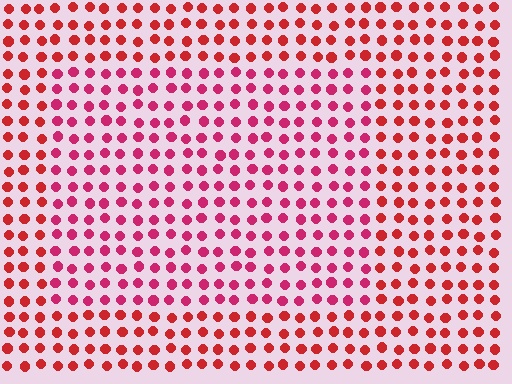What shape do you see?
I see a rectangle.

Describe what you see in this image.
The image is filled with small red elements in a uniform arrangement. A rectangle-shaped region is visible where the elements are tinted to a slightly different hue, forming a subtle color boundary.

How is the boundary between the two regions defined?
The boundary is defined purely by a slight shift in hue (about 24 degrees). Spacing, size, and orientation are identical on both sides.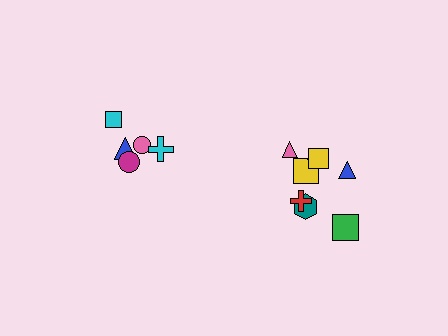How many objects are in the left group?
There are 5 objects.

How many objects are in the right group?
There are 8 objects.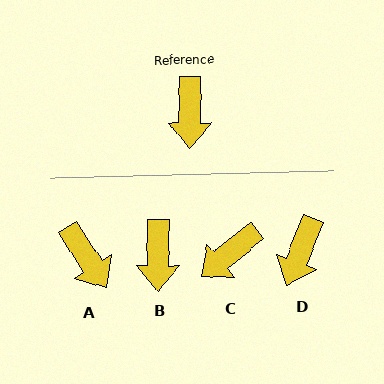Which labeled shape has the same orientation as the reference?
B.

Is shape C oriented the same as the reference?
No, it is off by about 50 degrees.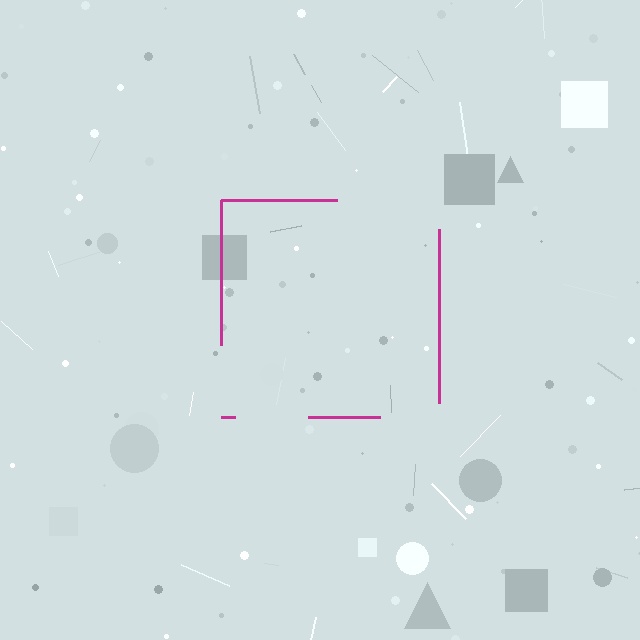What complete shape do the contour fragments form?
The contour fragments form a square.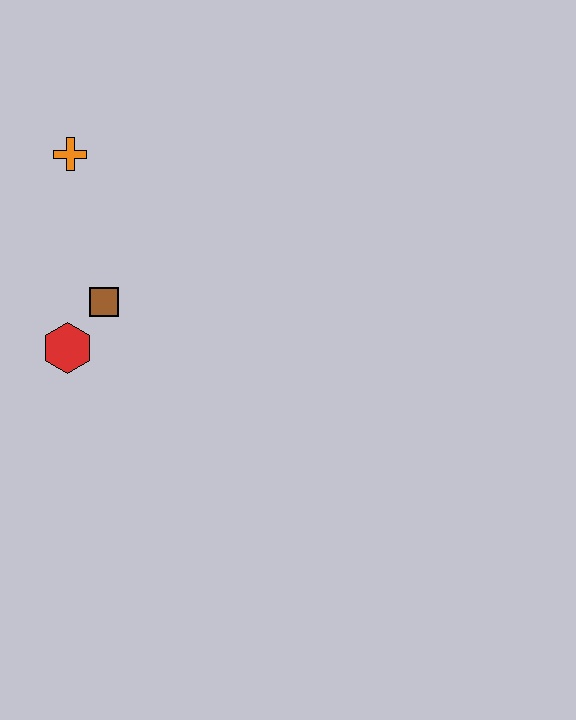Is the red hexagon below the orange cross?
Yes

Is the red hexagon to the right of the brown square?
No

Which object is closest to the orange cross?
The brown square is closest to the orange cross.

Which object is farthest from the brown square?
The orange cross is farthest from the brown square.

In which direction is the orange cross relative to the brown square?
The orange cross is above the brown square.